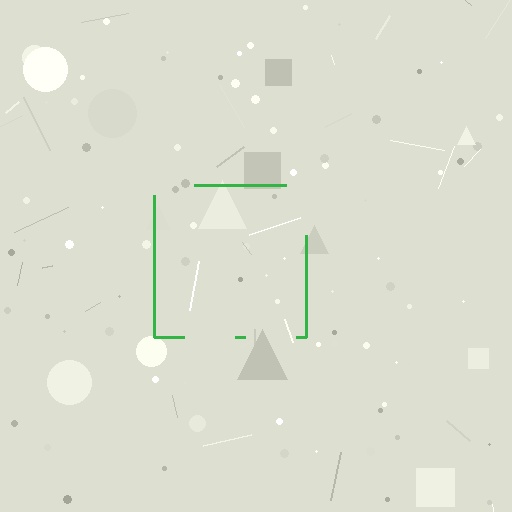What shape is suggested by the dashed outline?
The dashed outline suggests a square.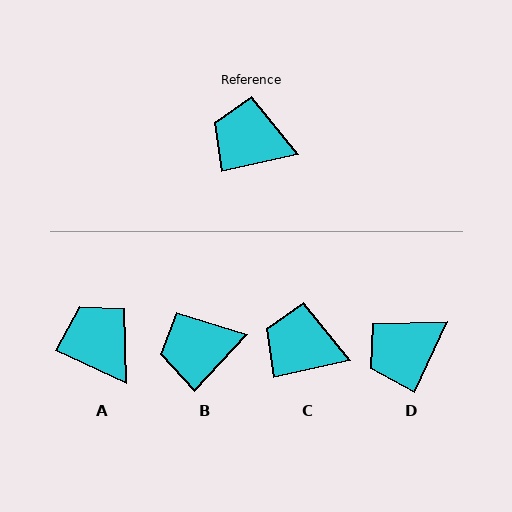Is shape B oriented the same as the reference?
No, it is off by about 34 degrees.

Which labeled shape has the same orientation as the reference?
C.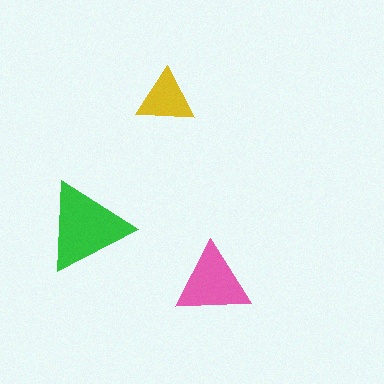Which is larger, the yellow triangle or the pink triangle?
The pink one.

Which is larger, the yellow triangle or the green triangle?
The green one.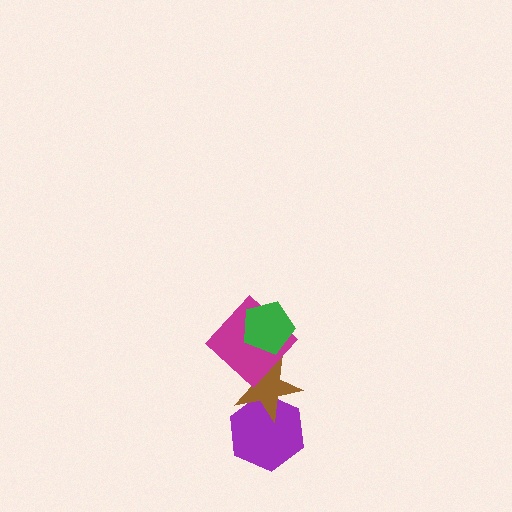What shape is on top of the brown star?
The magenta diamond is on top of the brown star.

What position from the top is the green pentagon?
The green pentagon is 1st from the top.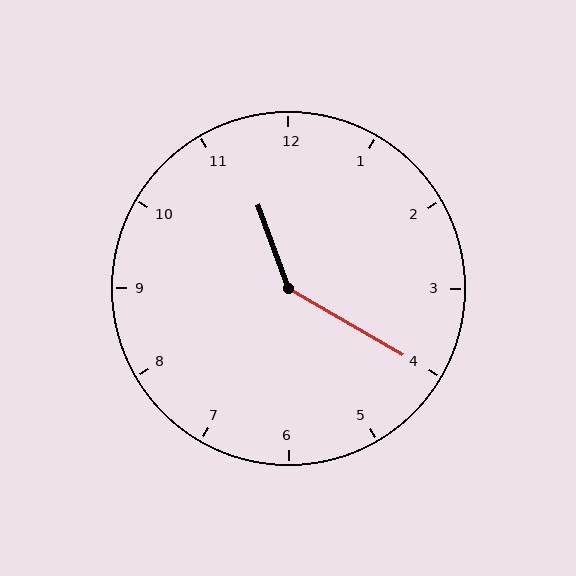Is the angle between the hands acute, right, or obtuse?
It is obtuse.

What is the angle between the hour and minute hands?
Approximately 140 degrees.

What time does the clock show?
11:20.